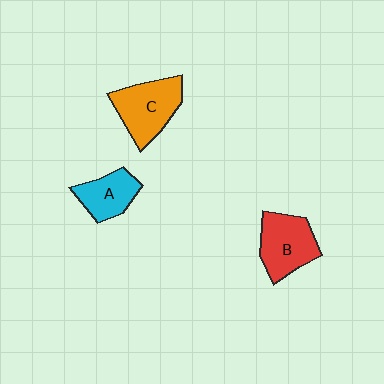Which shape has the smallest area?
Shape A (cyan).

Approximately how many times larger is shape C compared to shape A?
Approximately 1.4 times.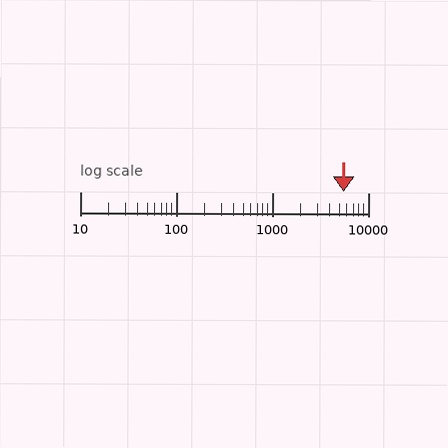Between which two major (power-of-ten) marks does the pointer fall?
The pointer is between 1000 and 10000.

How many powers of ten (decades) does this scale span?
The scale spans 3 decades, from 10 to 10000.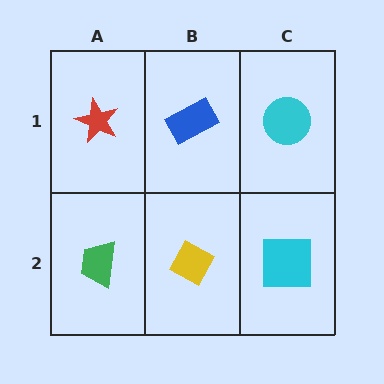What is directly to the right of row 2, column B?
A cyan square.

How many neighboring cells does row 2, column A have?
2.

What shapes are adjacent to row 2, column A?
A red star (row 1, column A), a yellow diamond (row 2, column B).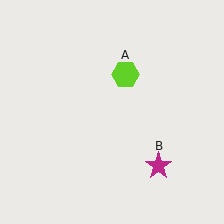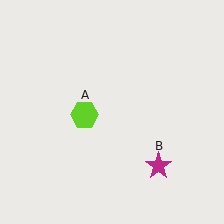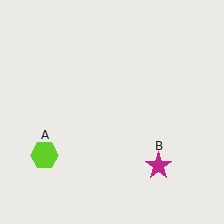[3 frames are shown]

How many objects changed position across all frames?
1 object changed position: lime hexagon (object A).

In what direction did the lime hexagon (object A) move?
The lime hexagon (object A) moved down and to the left.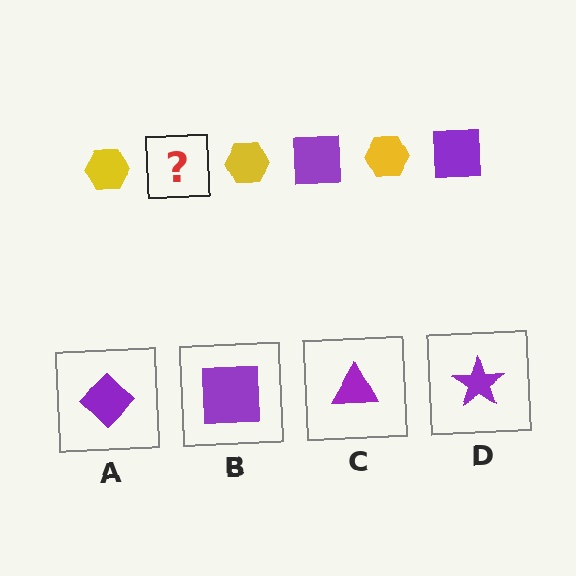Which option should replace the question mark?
Option B.